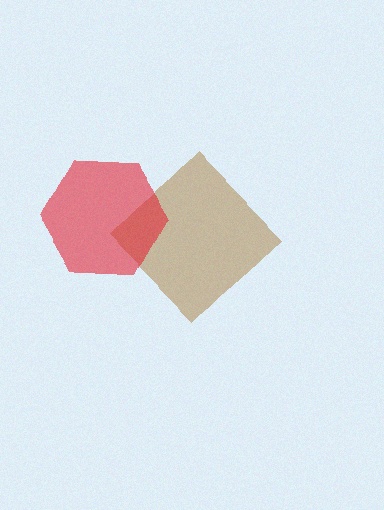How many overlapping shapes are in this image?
There are 2 overlapping shapes in the image.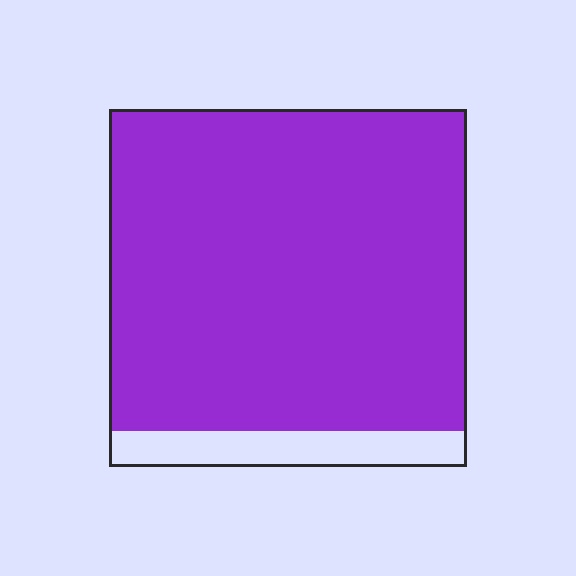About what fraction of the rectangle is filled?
About nine tenths (9/10).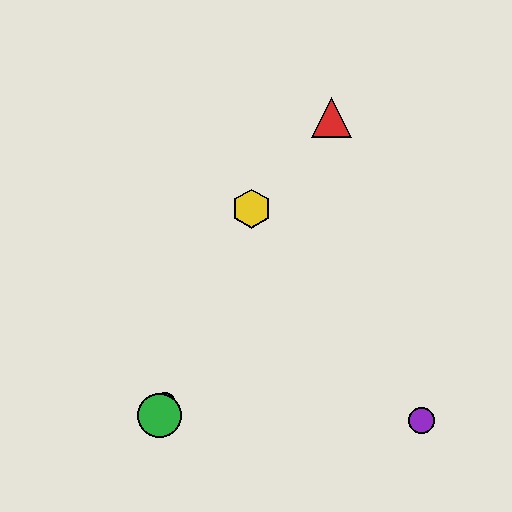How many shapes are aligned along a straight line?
3 shapes (the blue circle, the green circle, the yellow hexagon) are aligned along a straight line.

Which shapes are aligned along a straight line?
The blue circle, the green circle, the yellow hexagon are aligned along a straight line.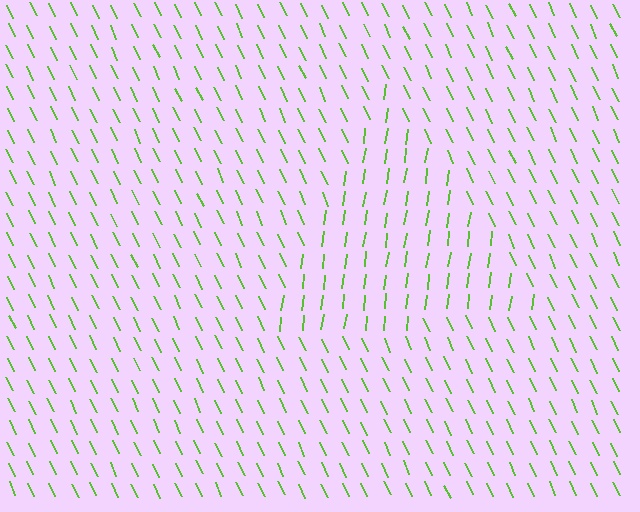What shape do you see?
I see a triangle.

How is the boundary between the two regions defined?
The boundary is defined purely by a change in line orientation (approximately 33 degrees difference). All lines are the same color and thickness.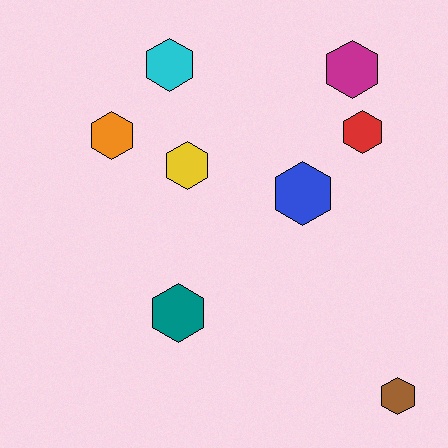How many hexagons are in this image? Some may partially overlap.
There are 8 hexagons.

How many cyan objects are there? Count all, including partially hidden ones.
There is 1 cyan object.